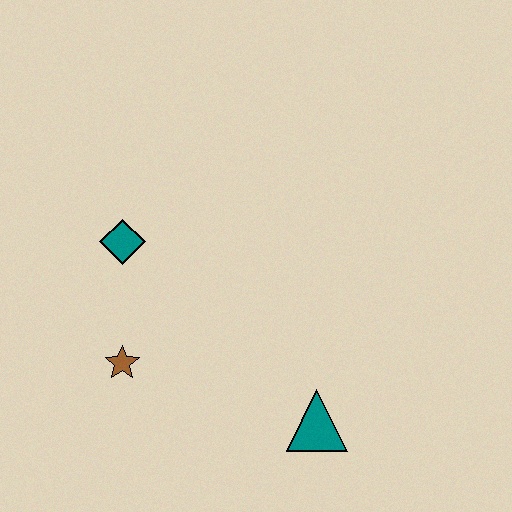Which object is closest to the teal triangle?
The brown star is closest to the teal triangle.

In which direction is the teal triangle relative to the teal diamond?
The teal triangle is to the right of the teal diamond.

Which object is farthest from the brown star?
The teal triangle is farthest from the brown star.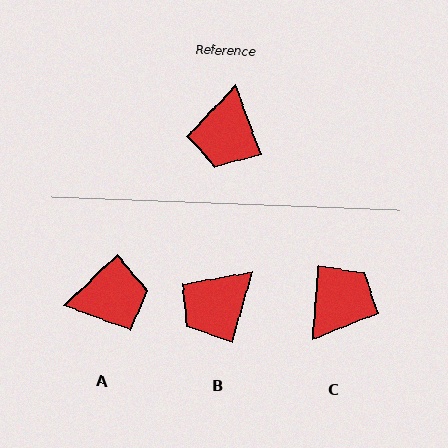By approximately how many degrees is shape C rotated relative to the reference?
Approximately 156 degrees counter-clockwise.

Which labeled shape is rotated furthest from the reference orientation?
C, about 156 degrees away.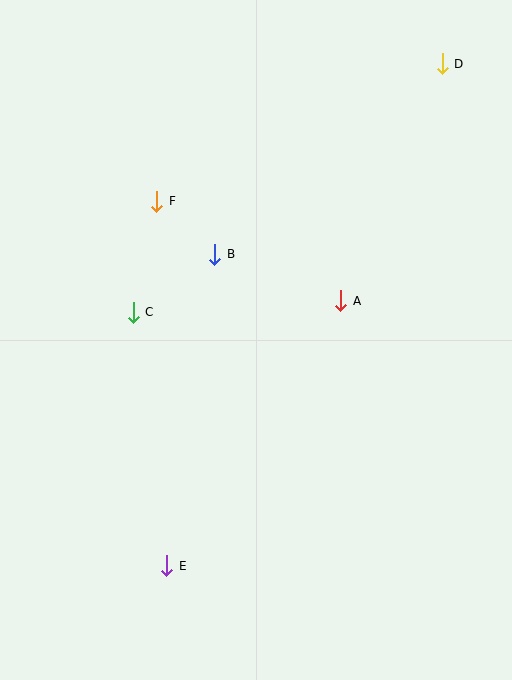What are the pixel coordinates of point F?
Point F is at (157, 201).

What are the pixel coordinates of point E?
Point E is at (167, 566).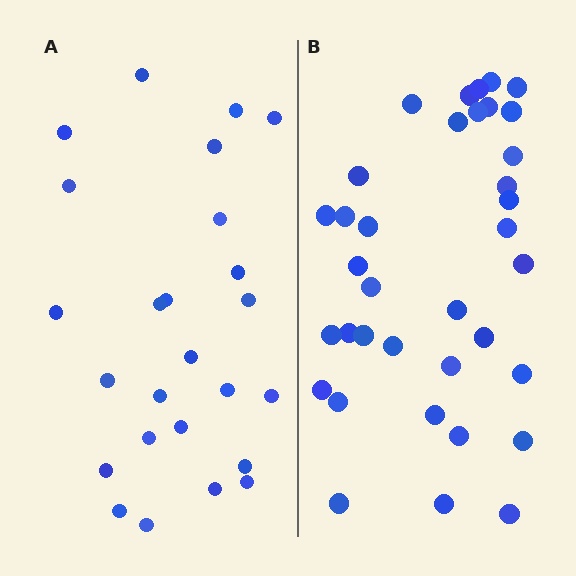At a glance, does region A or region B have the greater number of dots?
Region B (the right region) has more dots.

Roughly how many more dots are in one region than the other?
Region B has roughly 12 or so more dots than region A.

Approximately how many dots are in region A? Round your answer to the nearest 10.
About 20 dots. (The exact count is 25, which rounds to 20.)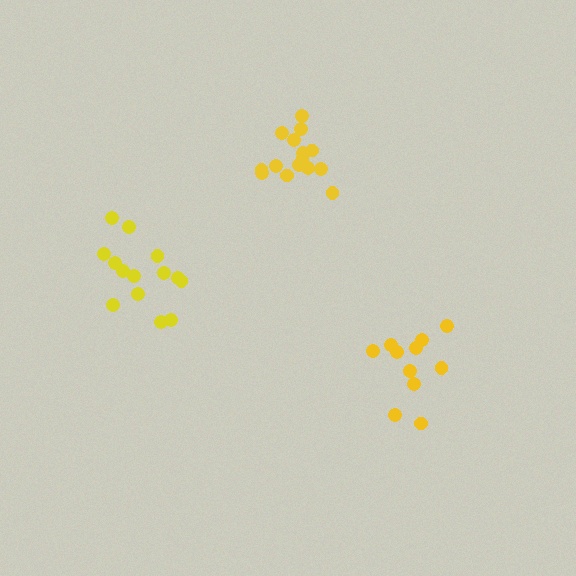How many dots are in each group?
Group 1: 11 dots, Group 2: 14 dots, Group 3: 15 dots (40 total).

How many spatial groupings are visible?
There are 3 spatial groupings.